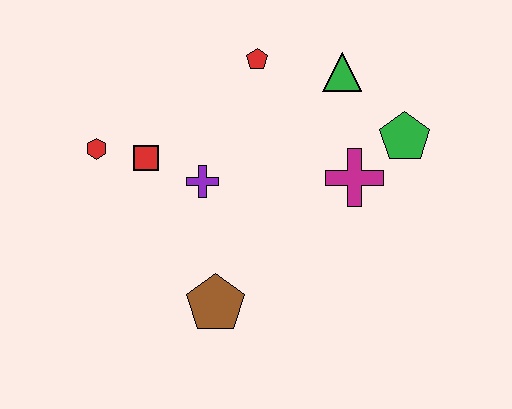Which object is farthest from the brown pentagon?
The green triangle is farthest from the brown pentagon.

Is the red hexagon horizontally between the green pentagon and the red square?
No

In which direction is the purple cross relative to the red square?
The purple cross is to the right of the red square.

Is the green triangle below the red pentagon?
Yes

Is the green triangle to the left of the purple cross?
No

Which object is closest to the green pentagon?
The magenta cross is closest to the green pentagon.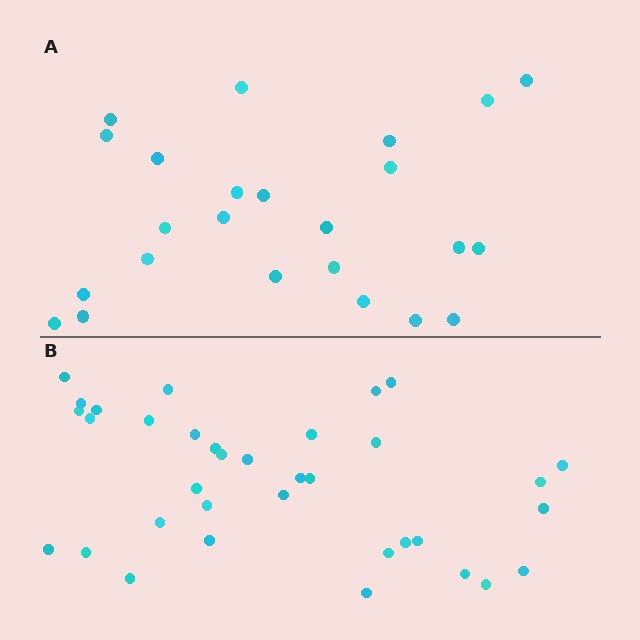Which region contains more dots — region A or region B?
Region B (the bottom region) has more dots.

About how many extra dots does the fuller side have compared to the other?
Region B has roughly 12 or so more dots than region A.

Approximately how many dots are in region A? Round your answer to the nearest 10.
About 20 dots. (The exact count is 24, which rounds to 20.)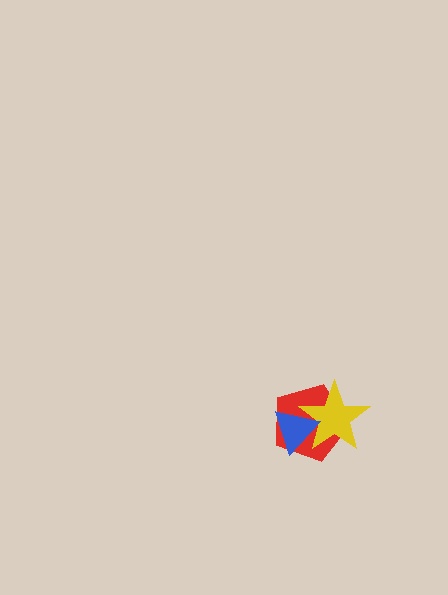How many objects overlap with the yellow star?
2 objects overlap with the yellow star.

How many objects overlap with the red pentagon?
2 objects overlap with the red pentagon.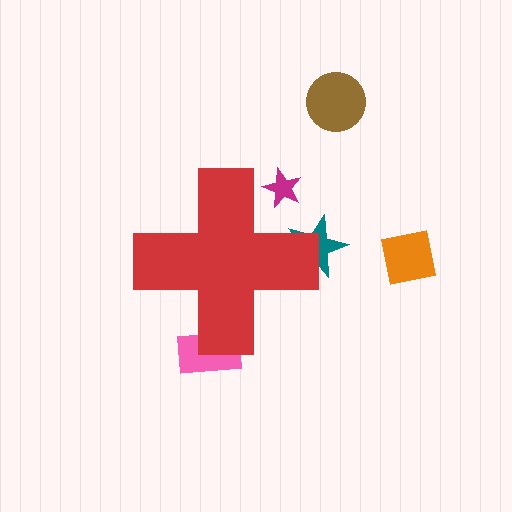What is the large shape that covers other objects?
A red cross.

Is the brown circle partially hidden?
No, the brown circle is fully visible.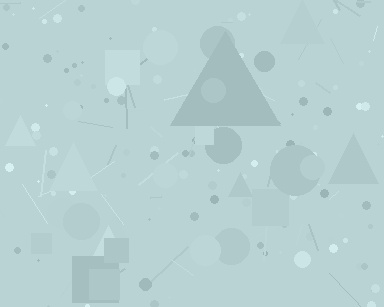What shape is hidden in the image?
A triangle is hidden in the image.